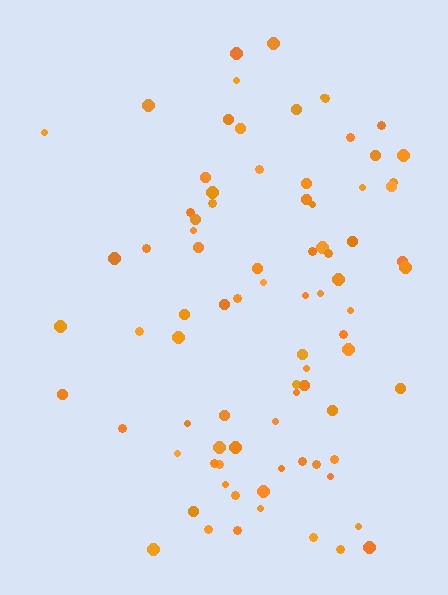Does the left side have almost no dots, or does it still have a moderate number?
Still a moderate number, just noticeably fewer than the right.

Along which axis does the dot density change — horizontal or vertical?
Horizontal.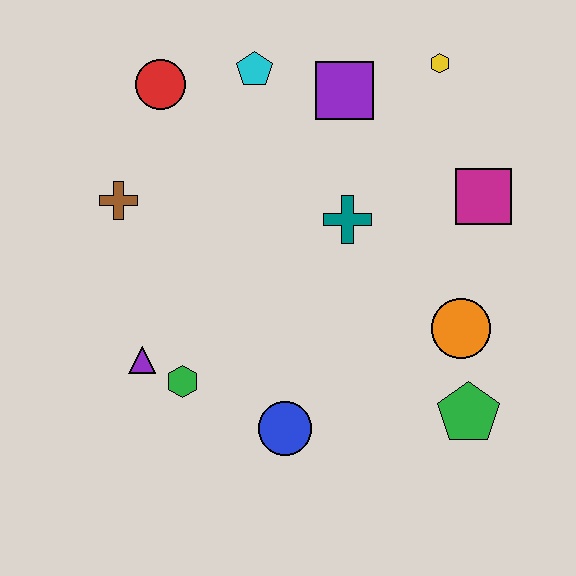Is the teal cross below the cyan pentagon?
Yes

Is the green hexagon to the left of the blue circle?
Yes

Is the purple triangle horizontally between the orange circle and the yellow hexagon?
No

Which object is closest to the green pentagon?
The orange circle is closest to the green pentagon.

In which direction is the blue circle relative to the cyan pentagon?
The blue circle is below the cyan pentagon.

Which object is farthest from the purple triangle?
The yellow hexagon is farthest from the purple triangle.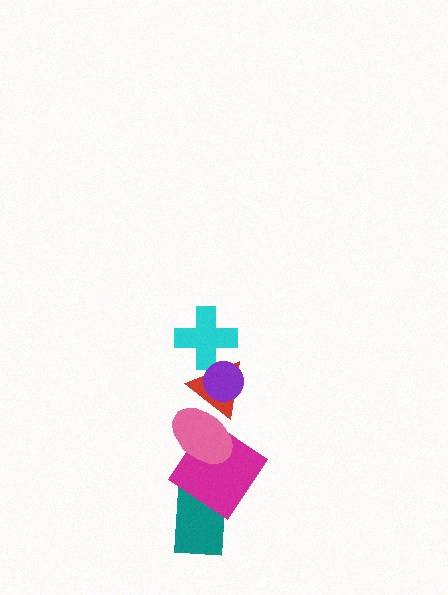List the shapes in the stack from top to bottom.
From top to bottom: the purple circle, the cyan cross, the red triangle, the pink ellipse, the magenta diamond, the teal rectangle.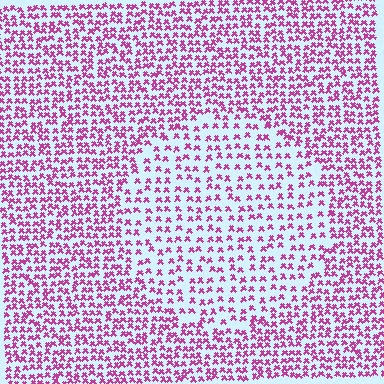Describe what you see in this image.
The image contains small magenta elements arranged at two different densities. A circle-shaped region is visible where the elements are less densely packed than the surrounding area.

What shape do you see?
I see a circle.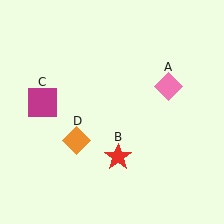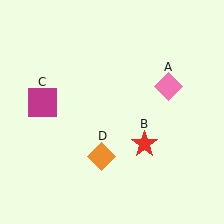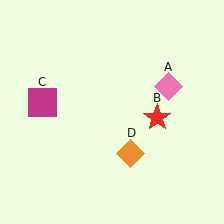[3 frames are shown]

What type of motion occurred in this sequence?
The red star (object B), orange diamond (object D) rotated counterclockwise around the center of the scene.